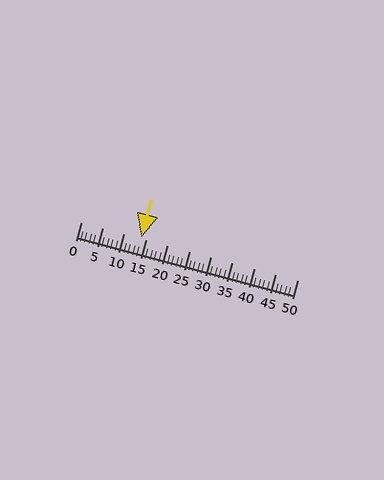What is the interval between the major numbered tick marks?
The major tick marks are spaced 5 units apart.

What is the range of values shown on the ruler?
The ruler shows values from 0 to 50.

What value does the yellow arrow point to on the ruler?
The yellow arrow points to approximately 14.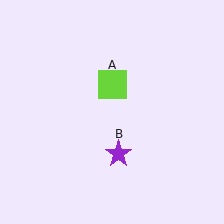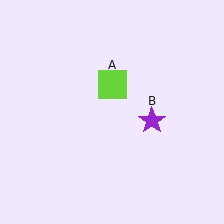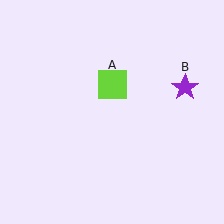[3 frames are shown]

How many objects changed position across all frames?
1 object changed position: purple star (object B).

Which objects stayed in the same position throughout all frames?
Lime square (object A) remained stationary.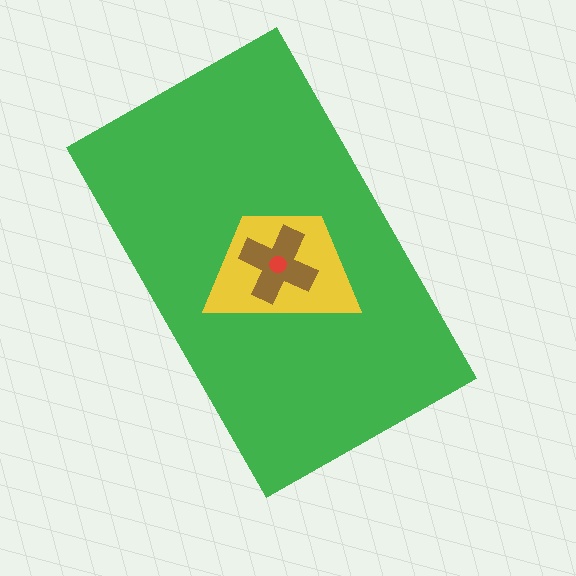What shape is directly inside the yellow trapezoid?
The brown cross.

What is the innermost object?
The red circle.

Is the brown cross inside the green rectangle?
Yes.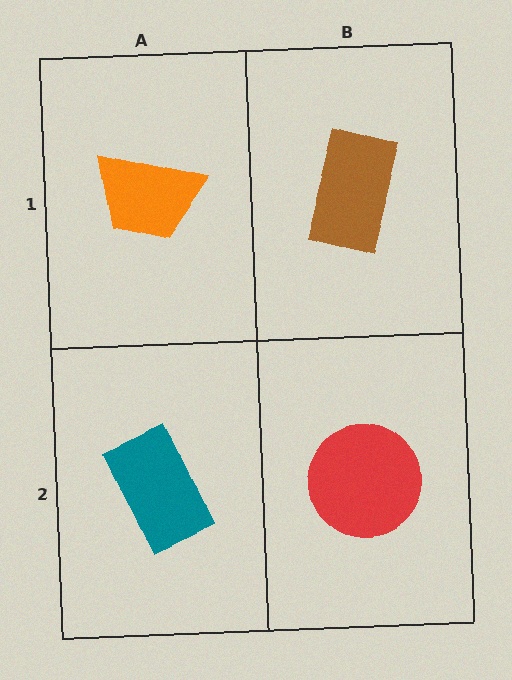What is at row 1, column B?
A brown rectangle.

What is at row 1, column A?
An orange trapezoid.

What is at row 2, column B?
A red circle.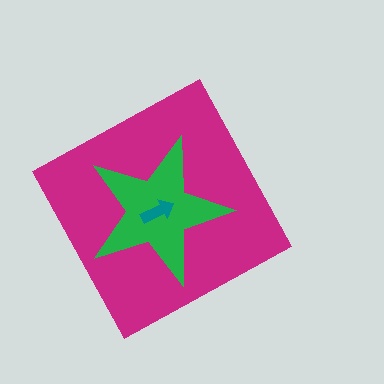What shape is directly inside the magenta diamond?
The green star.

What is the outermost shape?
The magenta diamond.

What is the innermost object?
The teal arrow.